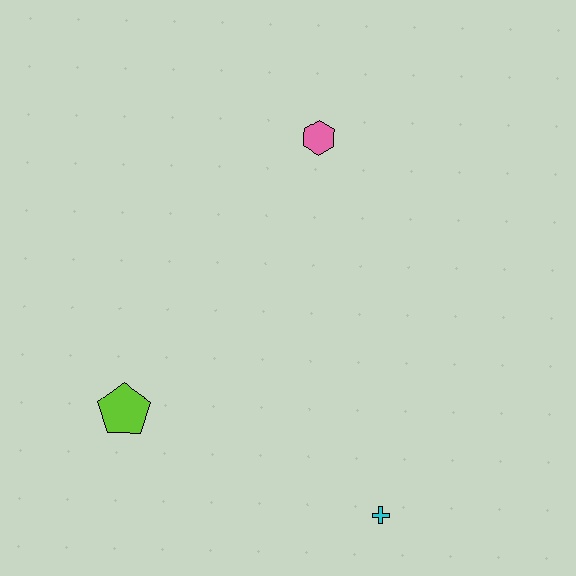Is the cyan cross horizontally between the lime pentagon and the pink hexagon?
No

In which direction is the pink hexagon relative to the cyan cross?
The pink hexagon is above the cyan cross.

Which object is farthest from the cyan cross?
The pink hexagon is farthest from the cyan cross.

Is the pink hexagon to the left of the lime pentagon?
No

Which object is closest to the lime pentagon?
The cyan cross is closest to the lime pentagon.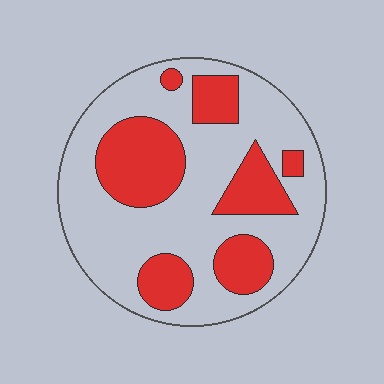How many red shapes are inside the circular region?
7.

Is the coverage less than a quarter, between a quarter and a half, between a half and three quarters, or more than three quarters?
Between a quarter and a half.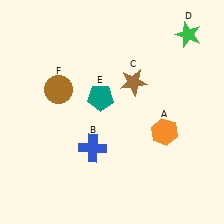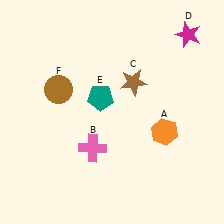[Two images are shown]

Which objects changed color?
B changed from blue to pink. D changed from green to magenta.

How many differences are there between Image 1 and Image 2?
There are 2 differences between the two images.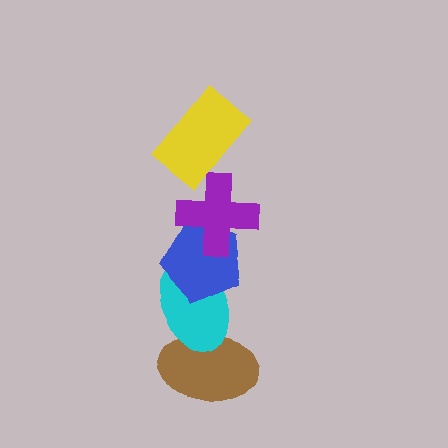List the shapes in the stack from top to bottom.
From top to bottom: the yellow rectangle, the purple cross, the blue pentagon, the cyan ellipse, the brown ellipse.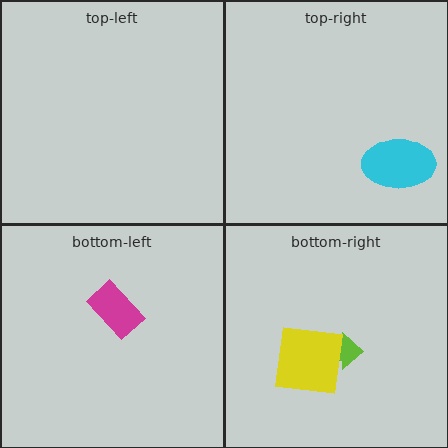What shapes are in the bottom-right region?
The lime arrow, the yellow square.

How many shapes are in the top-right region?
1.